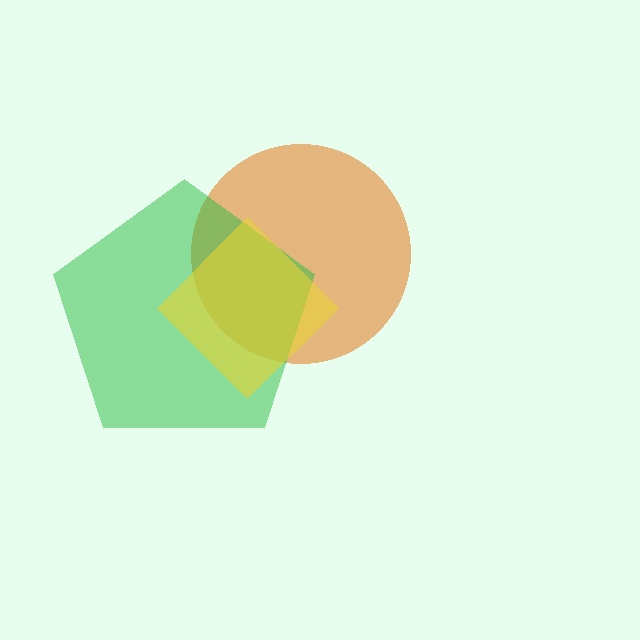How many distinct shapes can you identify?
There are 3 distinct shapes: an orange circle, a green pentagon, a yellow diamond.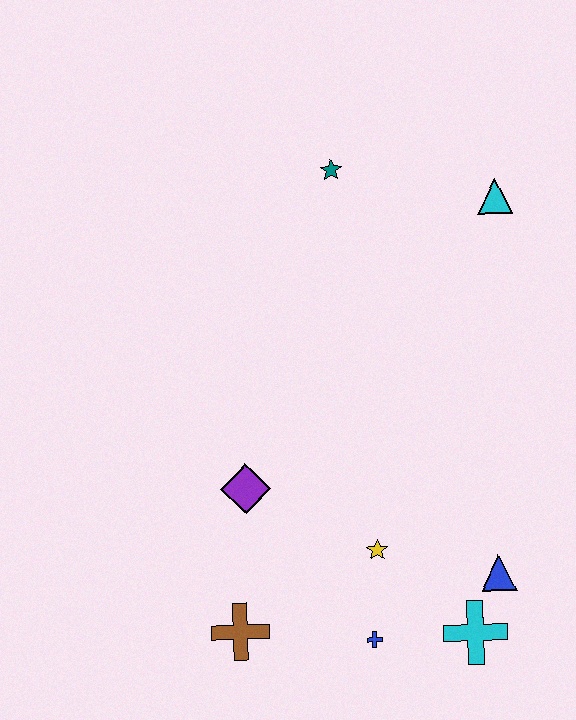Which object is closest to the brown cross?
The blue cross is closest to the brown cross.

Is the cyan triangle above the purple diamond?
Yes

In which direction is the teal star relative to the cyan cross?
The teal star is above the cyan cross.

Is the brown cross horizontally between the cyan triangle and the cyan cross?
No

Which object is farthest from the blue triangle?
The teal star is farthest from the blue triangle.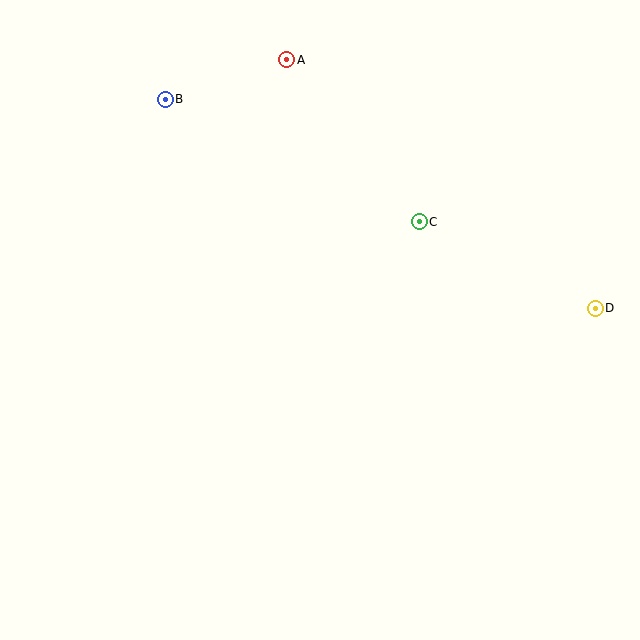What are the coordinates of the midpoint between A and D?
The midpoint between A and D is at (441, 184).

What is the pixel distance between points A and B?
The distance between A and B is 128 pixels.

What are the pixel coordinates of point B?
Point B is at (165, 99).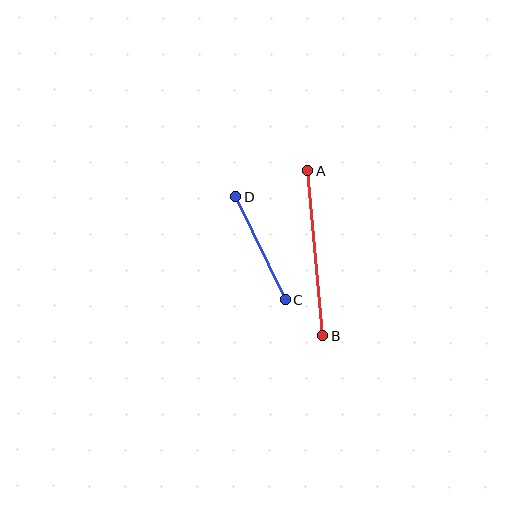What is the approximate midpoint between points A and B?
The midpoint is at approximately (315, 254) pixels.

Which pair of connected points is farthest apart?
Points A and B are farthest apart.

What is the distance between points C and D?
The distance is approximately 114 pixels.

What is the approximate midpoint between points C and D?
The midpoint is at approximately (261, 248) pixels.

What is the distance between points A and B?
The distance is approximately 166 pixels.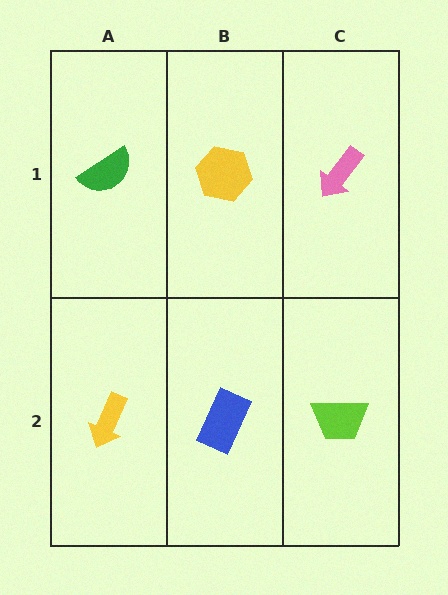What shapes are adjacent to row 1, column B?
A blue rectangle (row 2, column B), a green semicircle (row 1, column A), a pink arrow (row 1, column C).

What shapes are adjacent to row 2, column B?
A yellow hexagon (row 1, column B), a yellow arrow (row 2, column A), a lime trapezoid (row 2, column C).